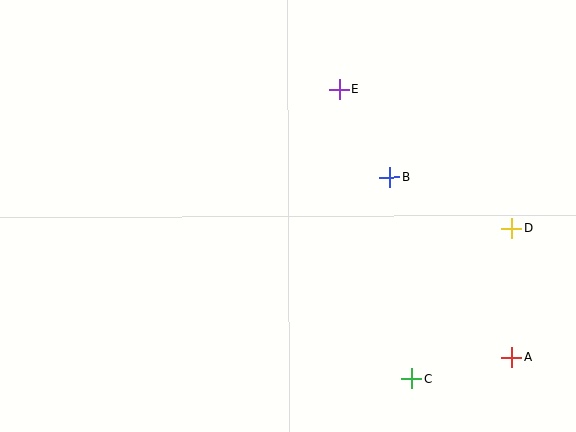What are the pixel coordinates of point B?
Point B is at (389, 177).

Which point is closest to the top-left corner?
Point E is closest to the top-left corner.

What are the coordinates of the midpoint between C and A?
The midpoint between C and A is at (461, 368).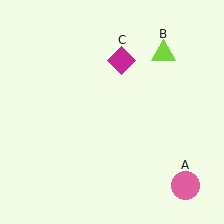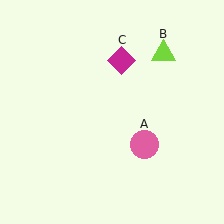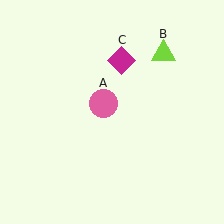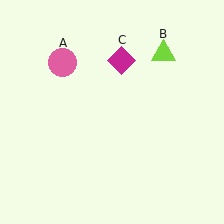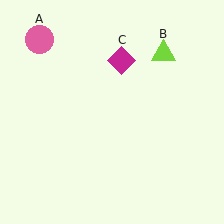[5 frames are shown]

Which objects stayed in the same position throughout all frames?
Lime triangle (object B) and magenta diamond (object C) remained stationary.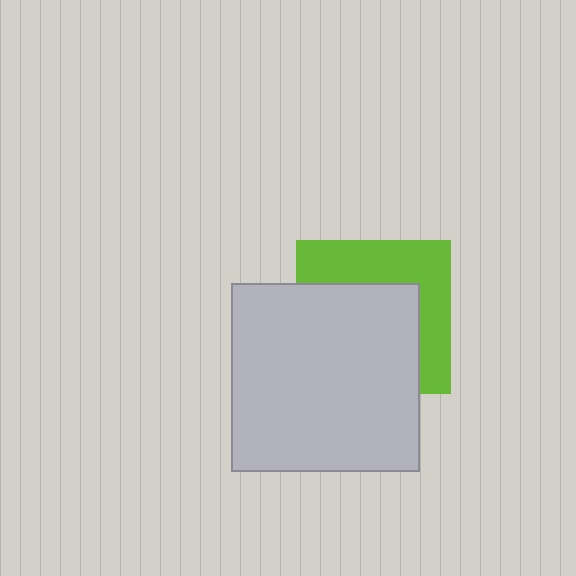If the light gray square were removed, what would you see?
You would see the complete lime square.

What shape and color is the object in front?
The object in front is a light gray square.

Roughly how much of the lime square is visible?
A small part of it is visible (roughly 43%).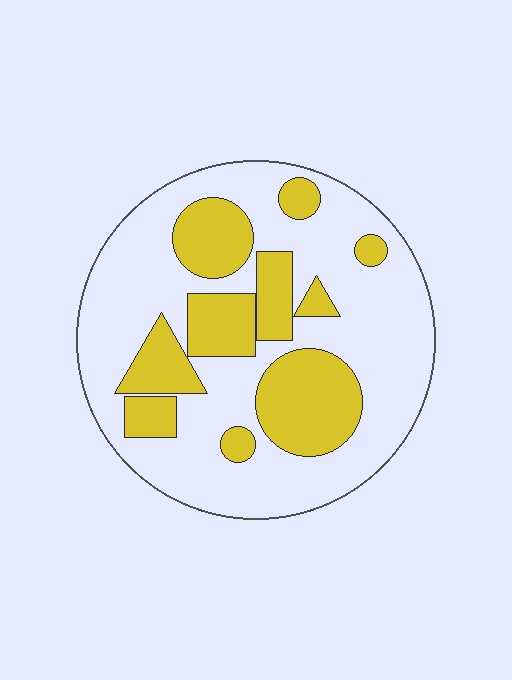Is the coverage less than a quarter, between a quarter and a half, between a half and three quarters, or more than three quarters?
Between a quarter and a half.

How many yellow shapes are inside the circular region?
10.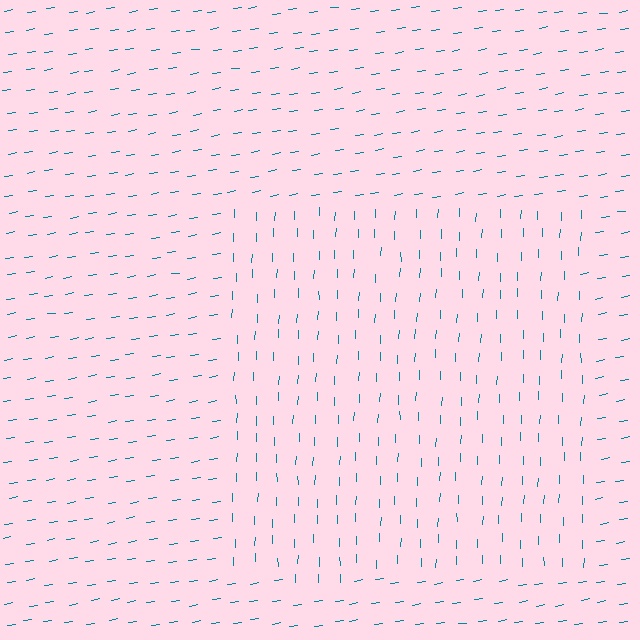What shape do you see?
I see a rectangle.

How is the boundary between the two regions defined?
The boundary is defined purely by a change in line orientation (approximately 80 degrees difference). All lines are the same color and thickness.